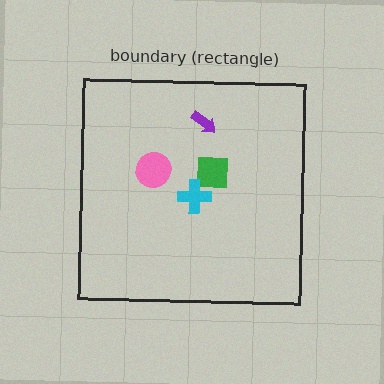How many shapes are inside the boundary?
4 inside, 0 outside.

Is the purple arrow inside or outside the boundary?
Inside.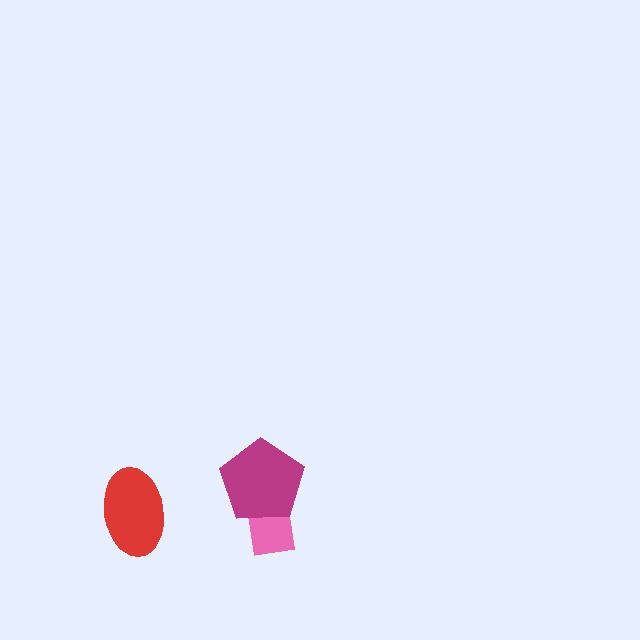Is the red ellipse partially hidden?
No, no other shape covers it.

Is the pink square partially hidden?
Yes, it is partially covered by another shape.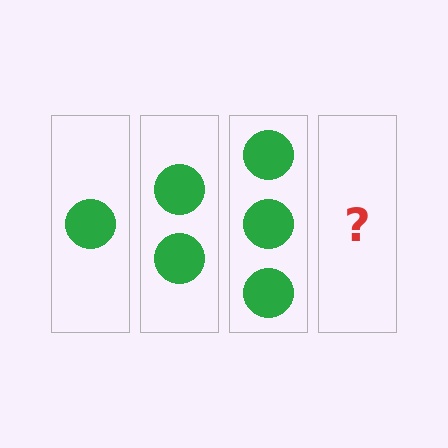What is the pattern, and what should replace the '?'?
The pattern is that each step adds one more circle. The '?' should be 4 circles.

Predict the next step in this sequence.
The next step is 4 circles.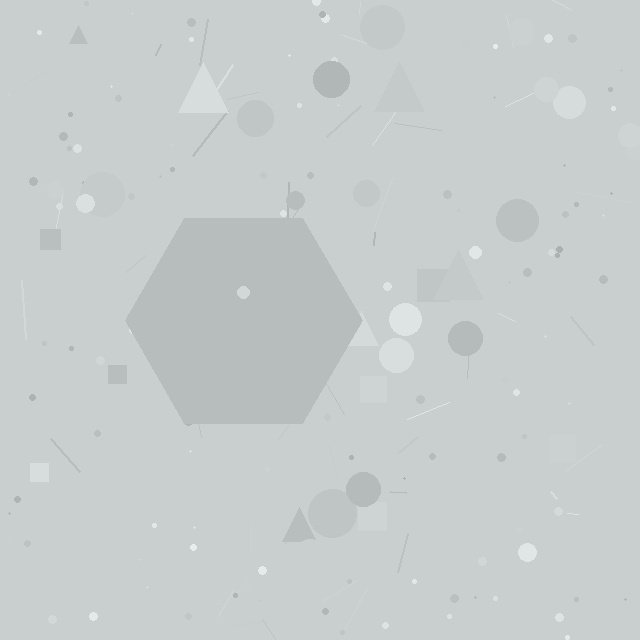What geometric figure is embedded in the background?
A hexagon is embedded in the background.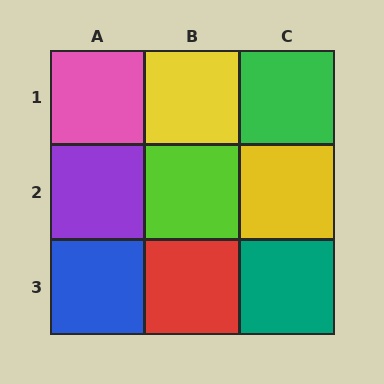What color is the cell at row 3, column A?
Blue.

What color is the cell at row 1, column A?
Pink.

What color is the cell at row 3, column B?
Red.